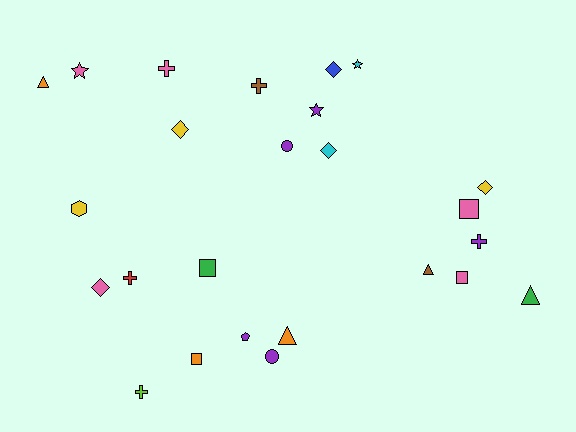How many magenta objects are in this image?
There are no magenta objects.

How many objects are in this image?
There are 25 objects.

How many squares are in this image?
There are 4 squares.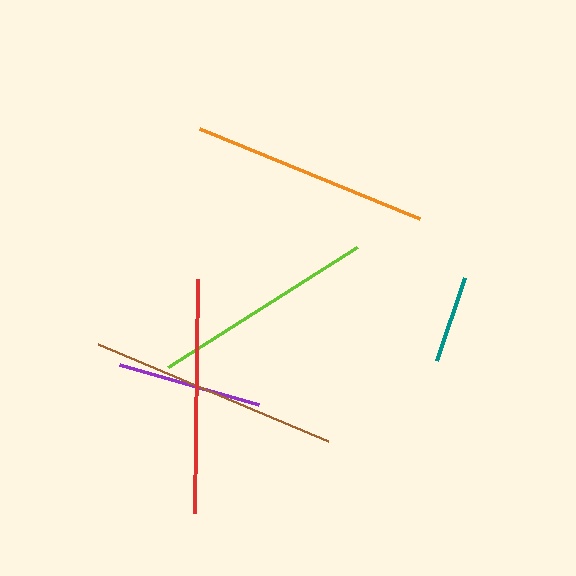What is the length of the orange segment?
The orange segment is approximately 237 pixels long.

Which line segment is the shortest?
The teal line is the shortest at approximately 87 pixels.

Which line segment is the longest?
The brown line is the longest at approximately 250 pixels.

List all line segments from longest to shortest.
From longest to shortest: brown, orange, red, lime, purple, teal.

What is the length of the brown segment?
The brown segment is approximately 250 pixels long.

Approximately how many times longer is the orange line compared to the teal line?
The orange line is approximately 2.7 times the length of the teal line.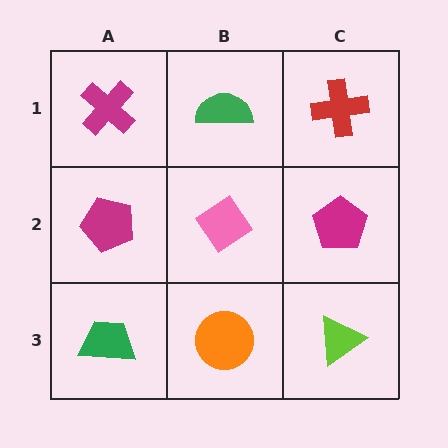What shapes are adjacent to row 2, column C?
A red cross (row 1, column C), a lime triangle (row 3, column C), a pink diamond (row 2, column B).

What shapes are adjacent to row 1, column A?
A magenta pentagon (row 2, column A), a green semicircle (row 1, column B).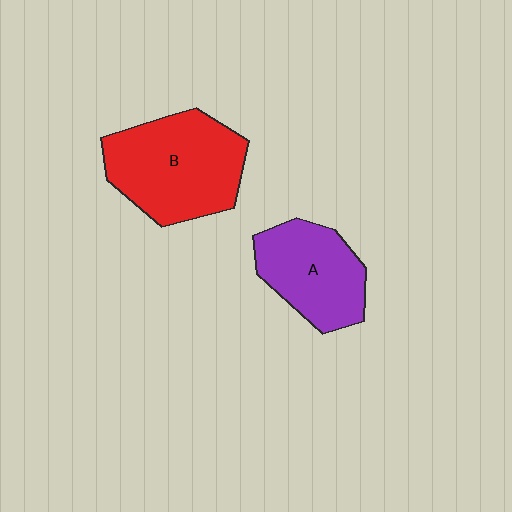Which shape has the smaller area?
Shape A (purple).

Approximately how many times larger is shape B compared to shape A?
Approximately 1.4 times.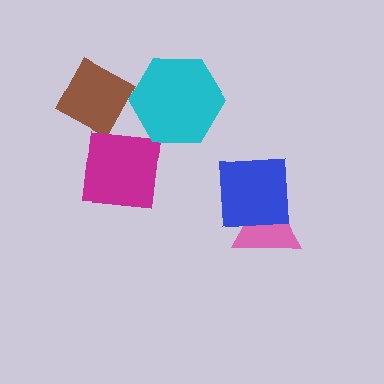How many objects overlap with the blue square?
1 object overlaps with the blue square.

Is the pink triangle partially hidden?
Yes, it is partially covered by another shape.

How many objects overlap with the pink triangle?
1 object overlaps with the pink triangle.